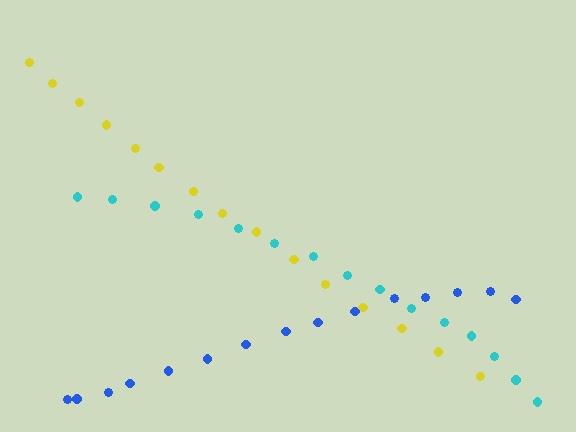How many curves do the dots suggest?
There are 3 distinct paths.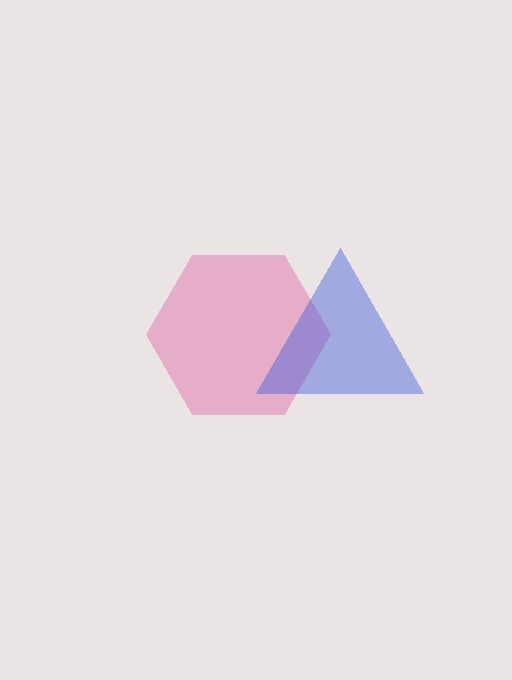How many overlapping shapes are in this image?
There are 2 overlapping shapes in the image.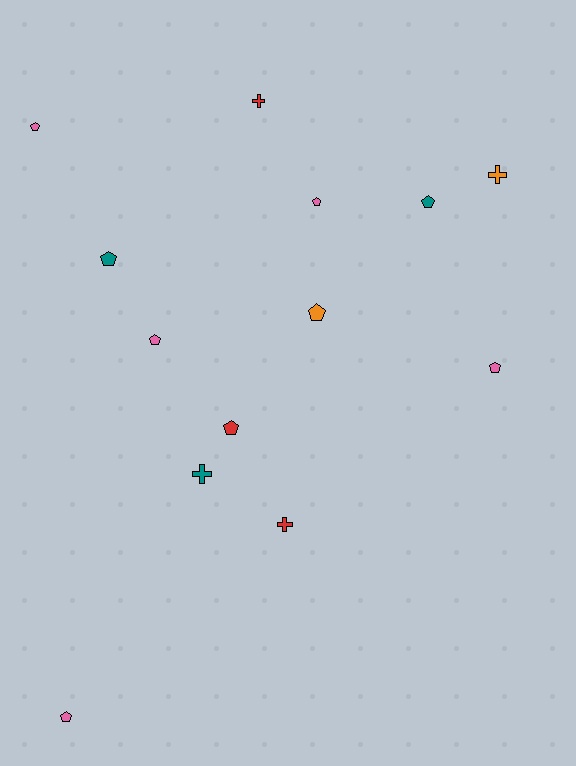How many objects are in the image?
There are 13 objects.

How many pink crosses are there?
There are no pink crosses.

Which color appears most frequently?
Pink, with 5 objects.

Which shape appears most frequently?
Pentagon, with 9 objects.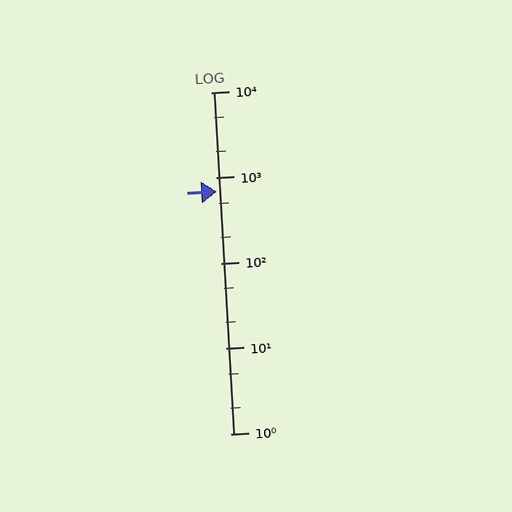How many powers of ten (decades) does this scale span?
The scale spans 4 decades, from 1 to 10000.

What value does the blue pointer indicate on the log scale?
The pointer indicates approximately 680.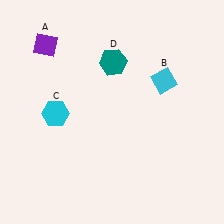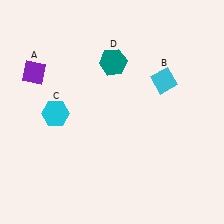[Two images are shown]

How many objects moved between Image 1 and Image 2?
1 object moved between the two images.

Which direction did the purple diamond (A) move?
The purple diamond (A) moved down.